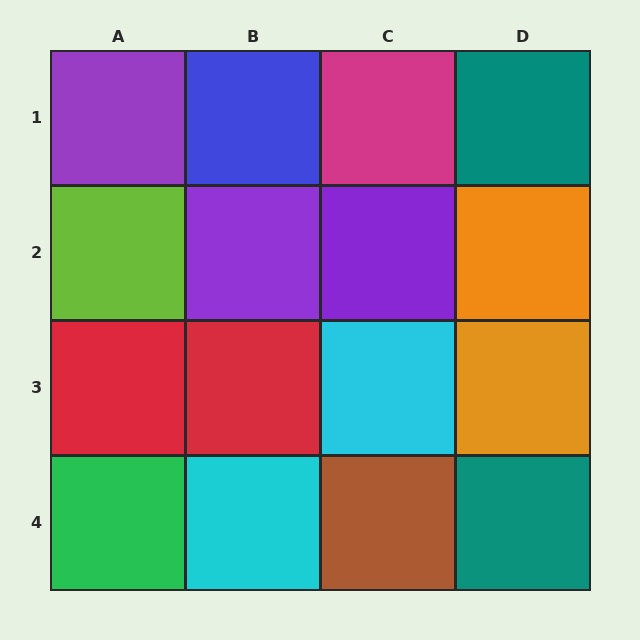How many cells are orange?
2 cells are orange.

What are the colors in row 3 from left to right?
Red, red, cyan, orange.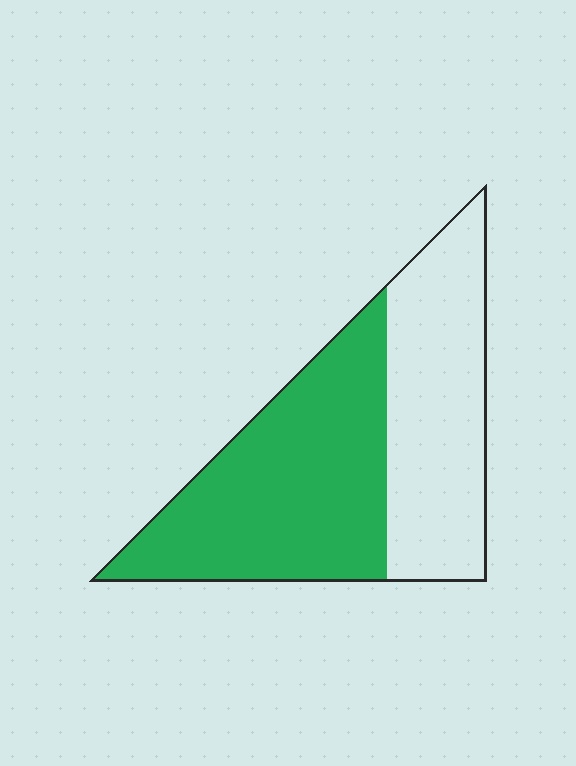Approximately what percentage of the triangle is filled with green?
Approximately 55%.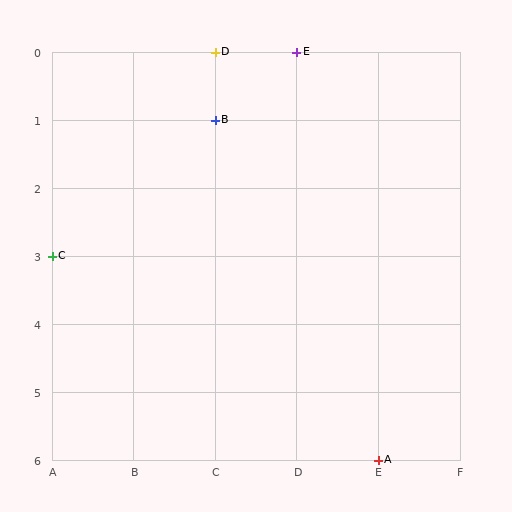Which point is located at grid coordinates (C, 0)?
Point D is at (C, 0).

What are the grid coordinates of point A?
Point A is at grid coordinates (E, 6).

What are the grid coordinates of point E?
Point E is at grid coordinates (D, 0).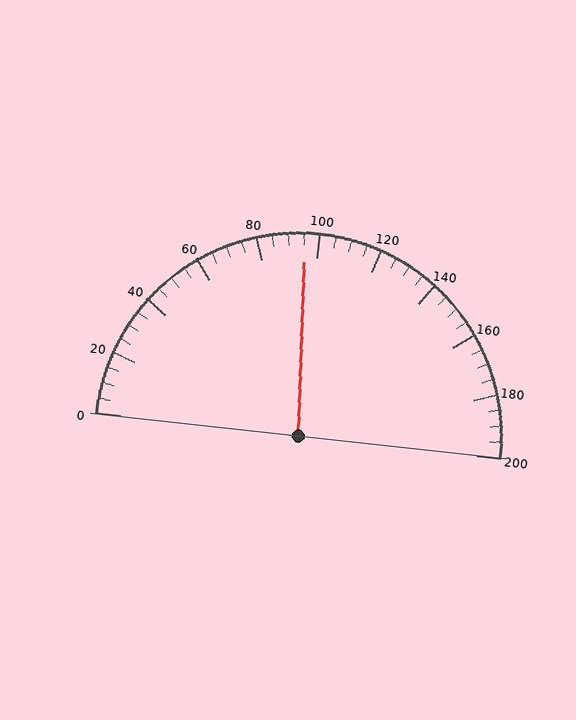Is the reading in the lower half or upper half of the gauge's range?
The reading is in the lower half of the range (0 to 200).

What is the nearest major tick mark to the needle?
The nearest major tick mark is 100.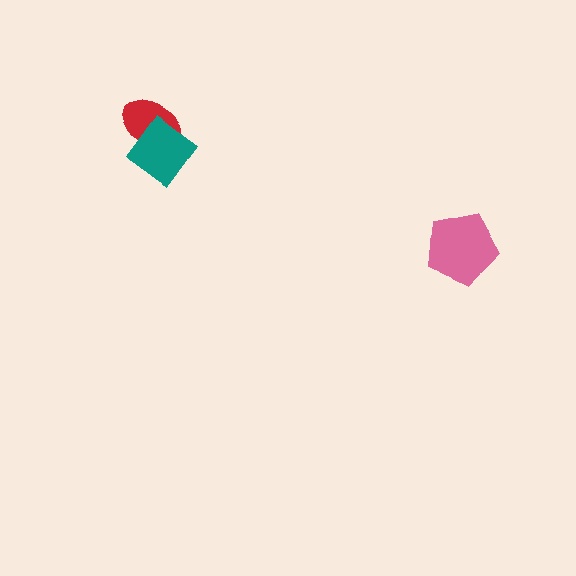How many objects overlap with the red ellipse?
1 object overlaps with the red ellipse.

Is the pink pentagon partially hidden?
No, no other shape covers it.